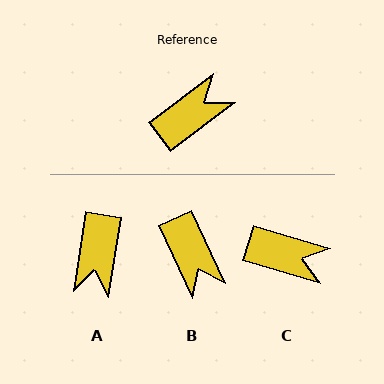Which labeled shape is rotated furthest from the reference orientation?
A, about 136 degrees away.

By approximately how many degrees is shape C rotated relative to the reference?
Approximately 53 degrees clockwise.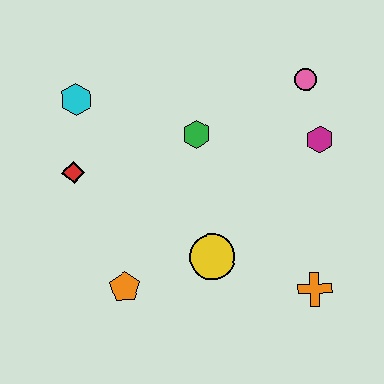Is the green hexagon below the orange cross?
No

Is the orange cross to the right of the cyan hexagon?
Yes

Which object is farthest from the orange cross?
The cyan hexagon is farthest from the orange cross.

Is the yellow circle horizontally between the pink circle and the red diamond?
Yes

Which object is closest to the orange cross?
The yellow circle is closest to the orange cross.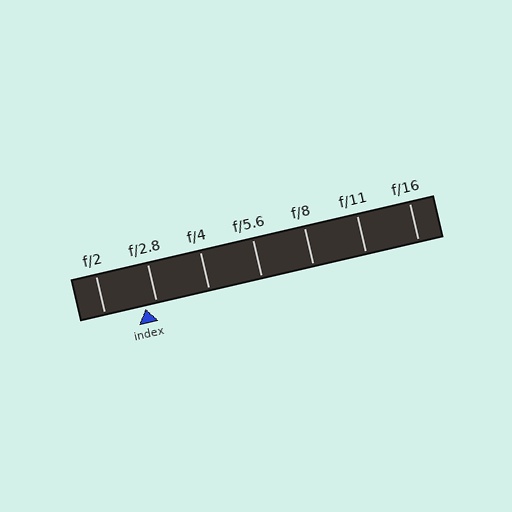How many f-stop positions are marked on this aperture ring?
There are 7 f-stop positions marked.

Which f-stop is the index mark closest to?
The index mark is closest to f/2.8.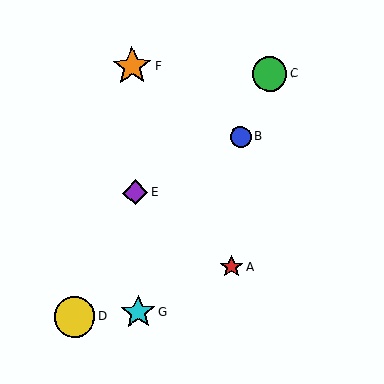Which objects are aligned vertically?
Objects E, F, G are aligned vertically.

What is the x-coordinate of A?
Object A is at x≈231.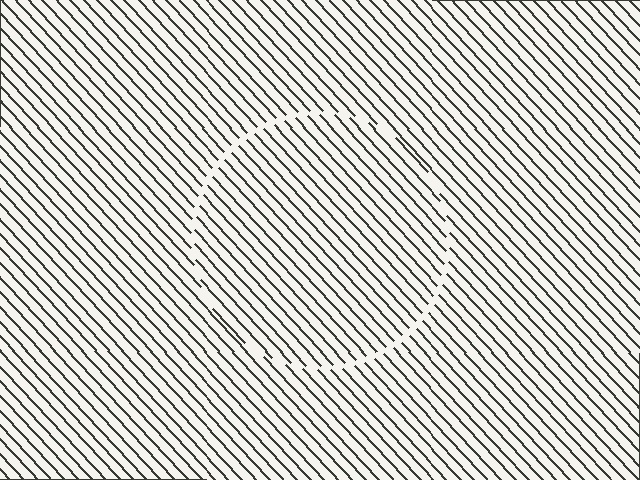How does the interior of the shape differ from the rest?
The interior of the shape contains the same grating, shifted by half a period — the contour is defined by the phase discontinuity where line-ends from the inner and outer gratings abut.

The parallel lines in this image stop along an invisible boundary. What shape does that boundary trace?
An illusory circle. The interior of the shape contains the same grating, shifted by half a period — the contour is defined by the phase discontinuity where line-ends from the inner and outer gratings abut.